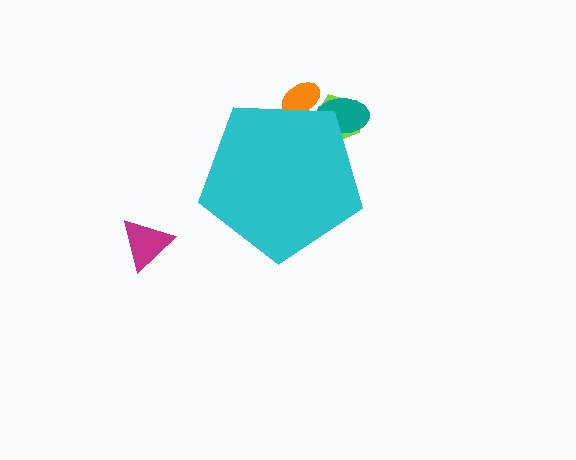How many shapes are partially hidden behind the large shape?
3 shapes are partially hidden.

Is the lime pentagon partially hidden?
Yes, the lime pentagon is partially hidden behind the cyan pentagon.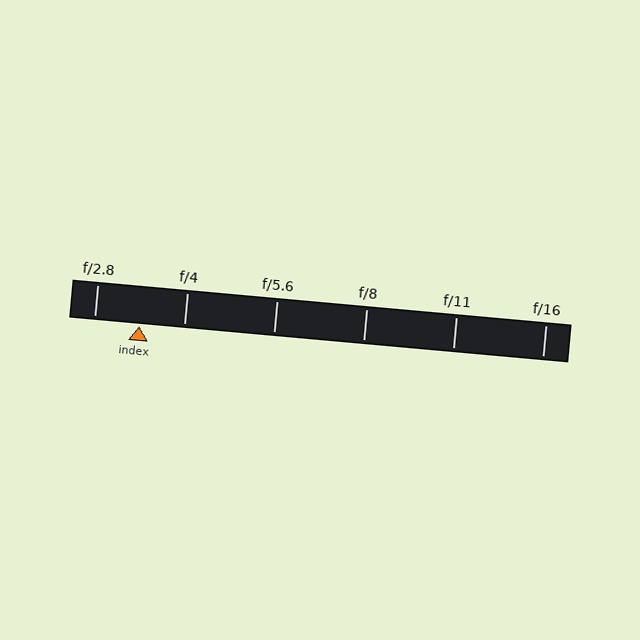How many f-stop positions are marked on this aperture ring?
There are 6 f-stop positions marked.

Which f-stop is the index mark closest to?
The index mark is closest to f/4.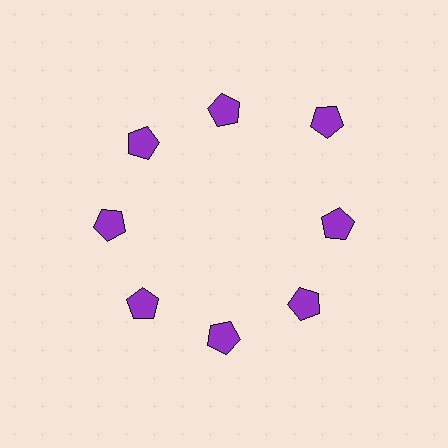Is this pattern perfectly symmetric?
No. The 8 purple pentagons are arranged in a ring, but one element near the 2 o'clock position is pushed outward from the center, breaking the 8-fold rotational symmetry.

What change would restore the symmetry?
The symmetry would be restored by moving it inward, back onto the ring so that all 8 pentagons sit at equal angles and equal distance from the center.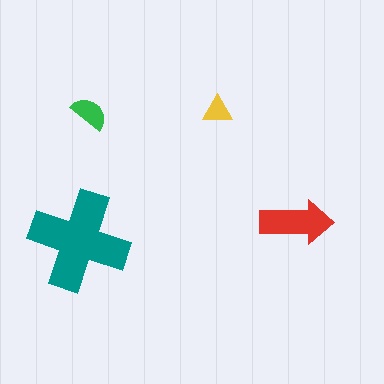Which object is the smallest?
The yellow triangle.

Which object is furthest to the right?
The red arrow is rightmost.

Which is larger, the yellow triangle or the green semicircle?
The green semicircle.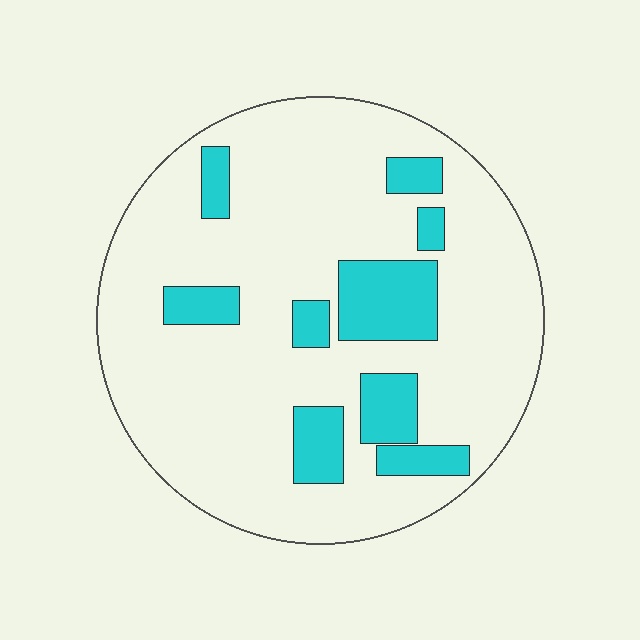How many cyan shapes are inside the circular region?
9.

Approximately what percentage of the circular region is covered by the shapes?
Approximately 20%.